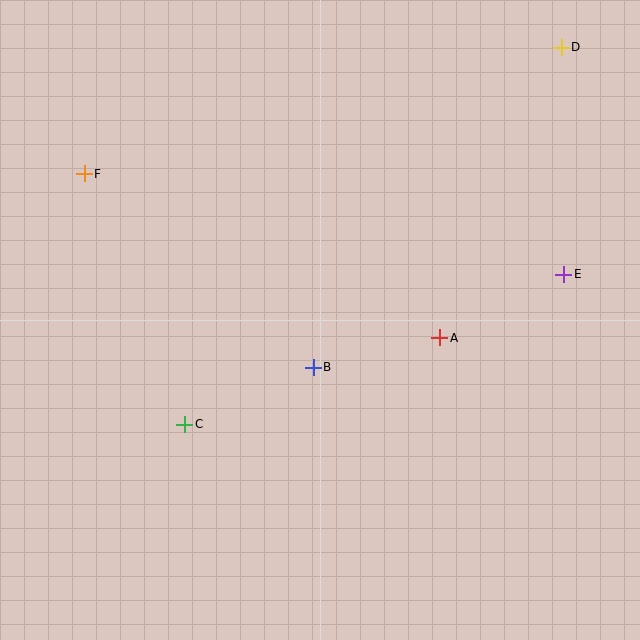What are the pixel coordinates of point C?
Point C is at (185, 425).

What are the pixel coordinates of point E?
Point E is at (564, 274).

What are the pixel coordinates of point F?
Point F is at (84, 174).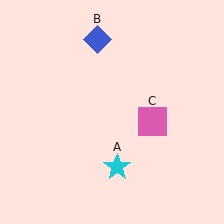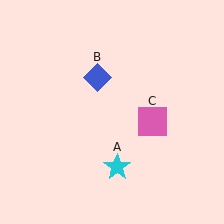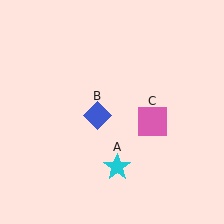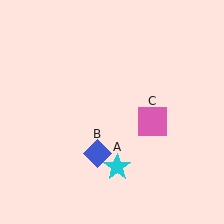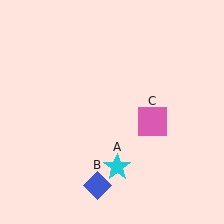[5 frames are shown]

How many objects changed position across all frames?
1 object changed position: blue diamond (object B).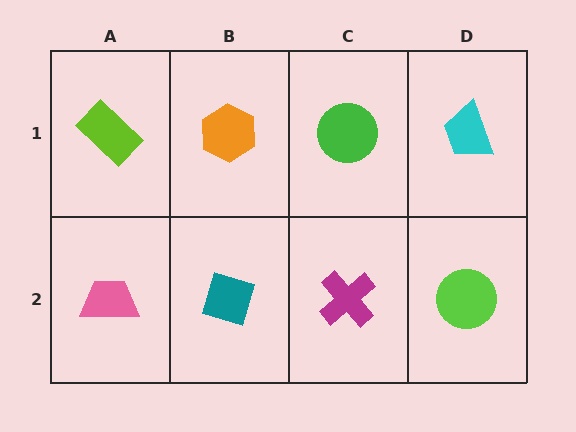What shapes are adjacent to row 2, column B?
An orange hexagon (row 1, column B), a pink trapezoid (row 2, column A), a magenta cross (row 2, column C).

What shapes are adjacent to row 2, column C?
A green circle (row 1, column C), a teal diamond (row 2, column B), a lime circle (row 2, column D).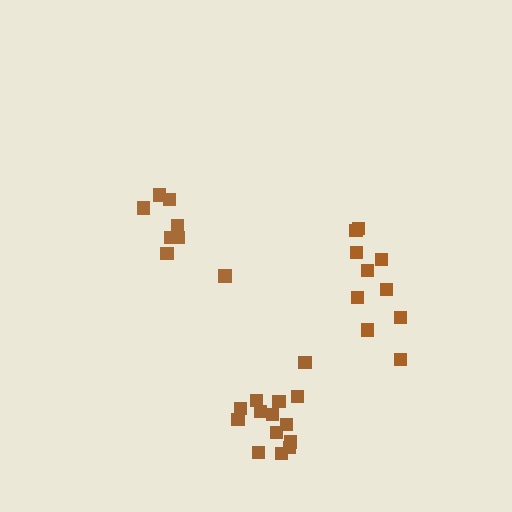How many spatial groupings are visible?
There are 3 spatial groupings.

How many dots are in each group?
Group 1: 10 dots, Group 2: 8 dots, Group 3: 14 dots (32 total).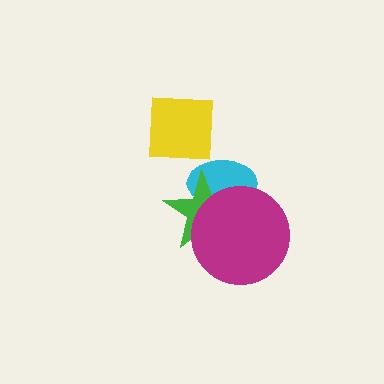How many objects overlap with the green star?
2 objects overlap with the green star.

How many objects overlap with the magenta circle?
2 objects overlap with the magenta circle.